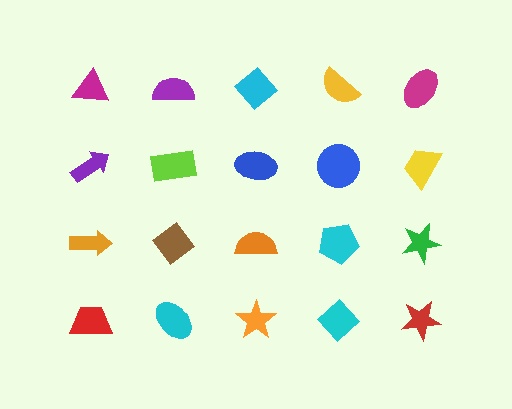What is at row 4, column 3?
An orange star.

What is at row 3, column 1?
An orange arrow.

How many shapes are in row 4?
5 shapes.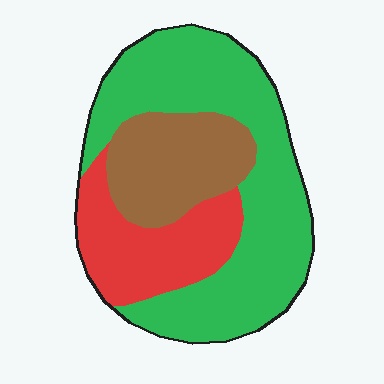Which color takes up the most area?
Green, at roughly 55%.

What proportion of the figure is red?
Red covers about 25% of the figure.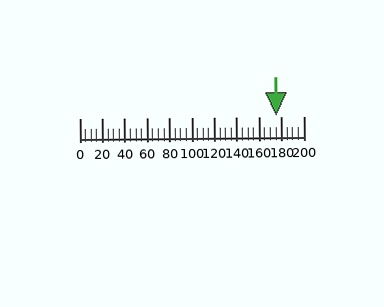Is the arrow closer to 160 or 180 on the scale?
The arrow is closer to 180.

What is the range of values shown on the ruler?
The ruler shows values from 0 to 200.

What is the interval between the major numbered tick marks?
The major tick marks are spaced 20 units apart.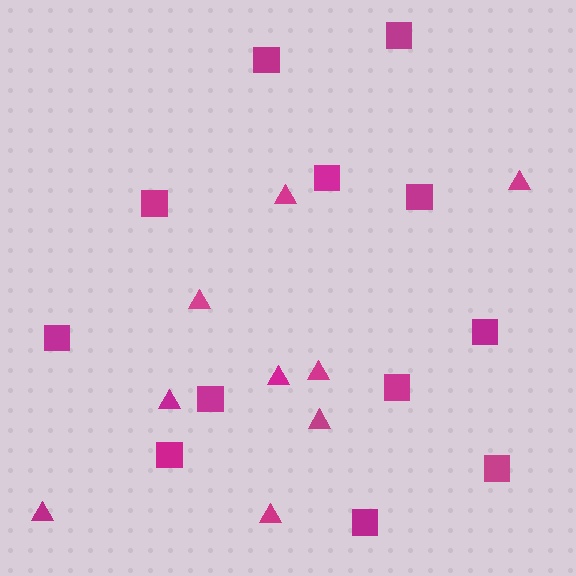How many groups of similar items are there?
There are 2 groups: one group of squares (12) and one group of triangles (9).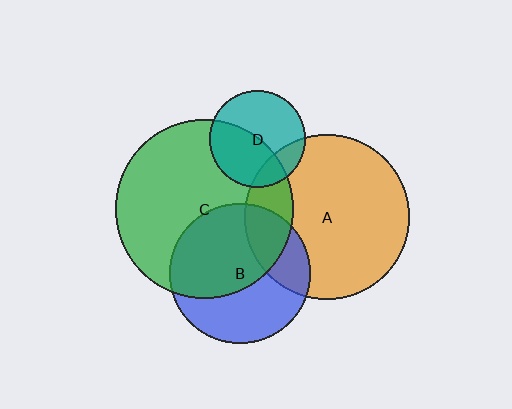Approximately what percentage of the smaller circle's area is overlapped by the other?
Approximately 20%.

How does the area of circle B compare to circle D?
Approximately 2.1 times.